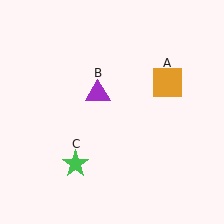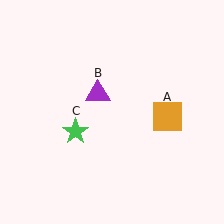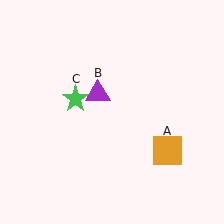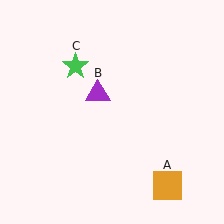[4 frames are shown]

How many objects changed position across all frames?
2 objects changed position: orange square (object A), green star (object C).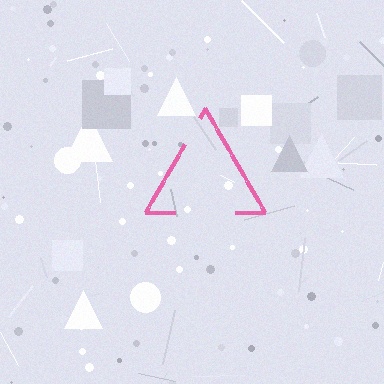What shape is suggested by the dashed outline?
The dashed outline suggests a triangle.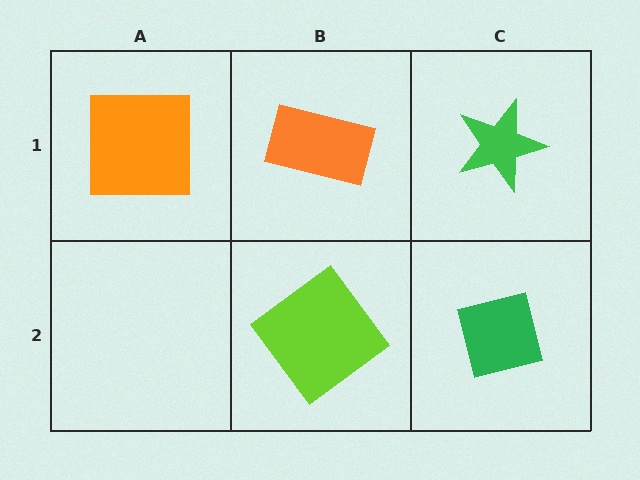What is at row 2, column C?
A green square.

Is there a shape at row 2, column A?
No, that cell is empty.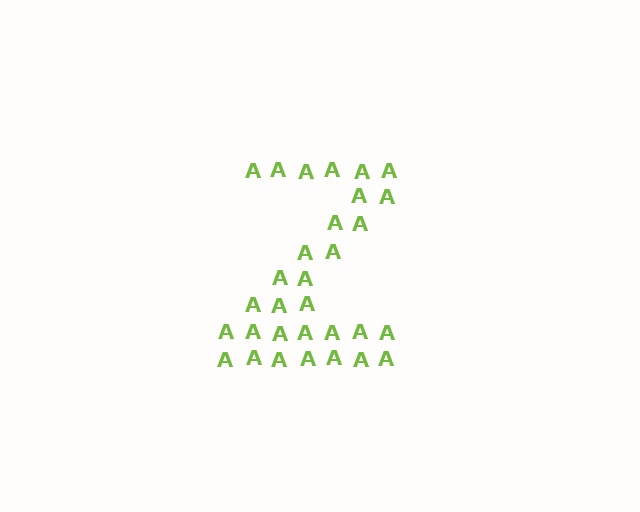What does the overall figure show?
The overall figure shows the letter Z.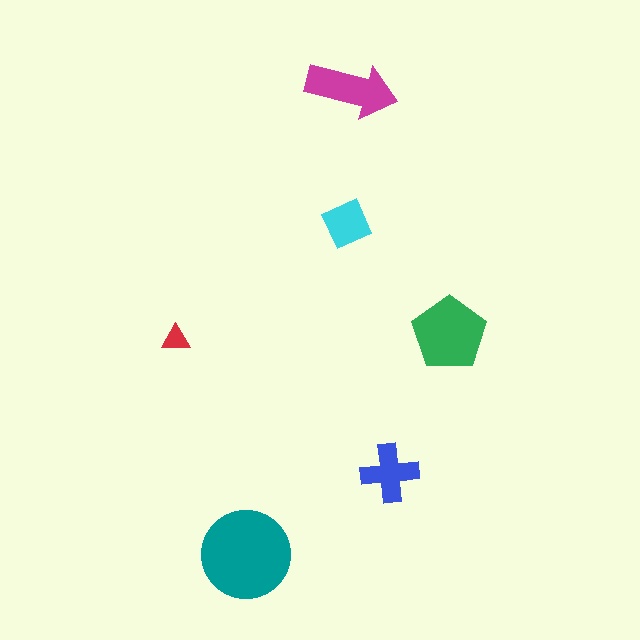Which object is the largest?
The teal circle.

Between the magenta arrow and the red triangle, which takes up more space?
The magenta arrow.